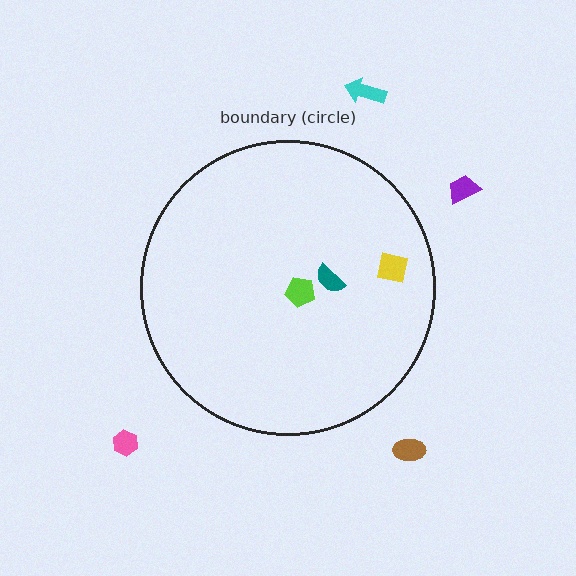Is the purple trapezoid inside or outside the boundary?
Outside.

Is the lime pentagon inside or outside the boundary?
Inside.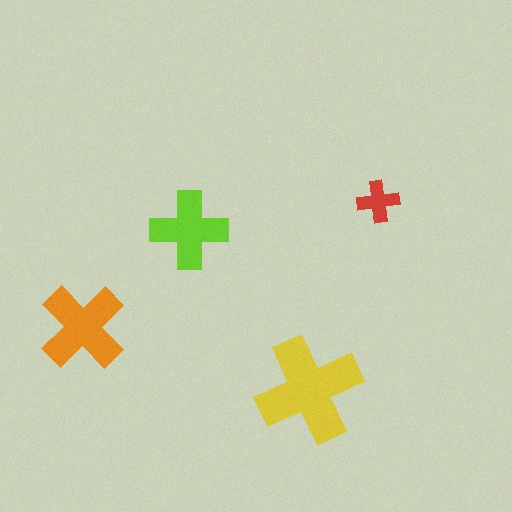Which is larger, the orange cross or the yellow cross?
The yellow one.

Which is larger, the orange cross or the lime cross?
The orange one.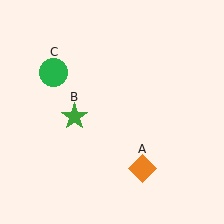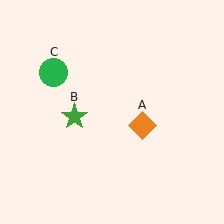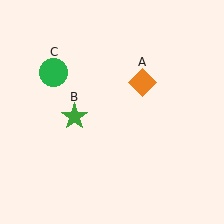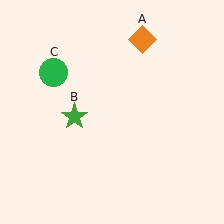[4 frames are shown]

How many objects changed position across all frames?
1 object changed position: orange diamond (object A).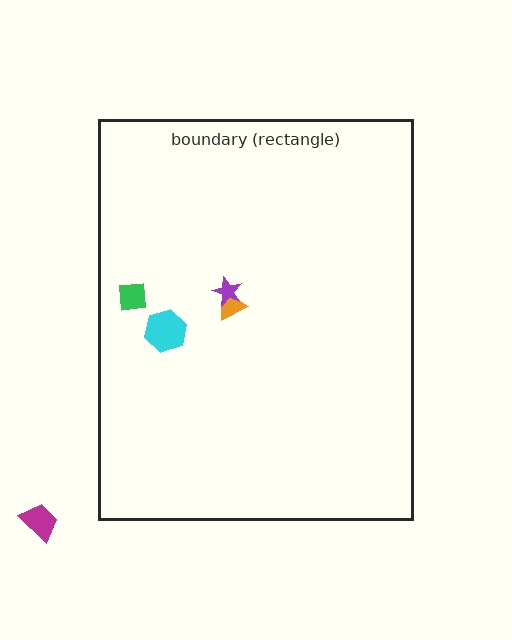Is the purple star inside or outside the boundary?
Inside.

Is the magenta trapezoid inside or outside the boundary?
Outside.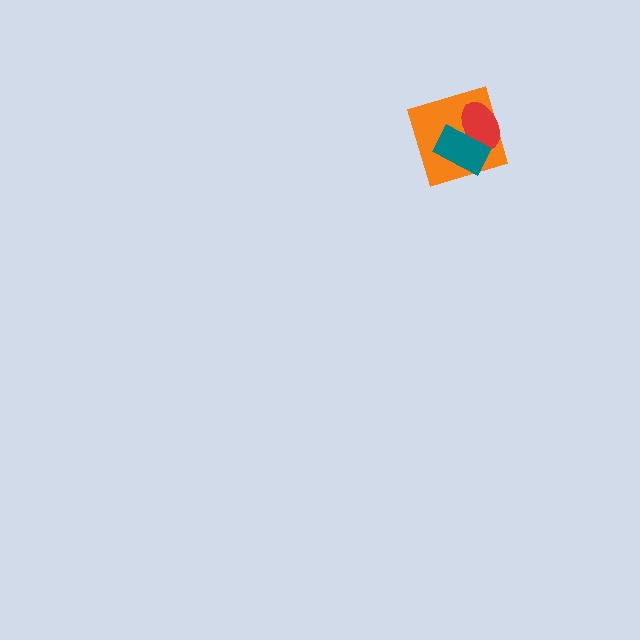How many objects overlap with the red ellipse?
2 objects overlap with the red ellipse.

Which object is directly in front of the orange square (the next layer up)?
The red ellipse is directly in front of the orange square.